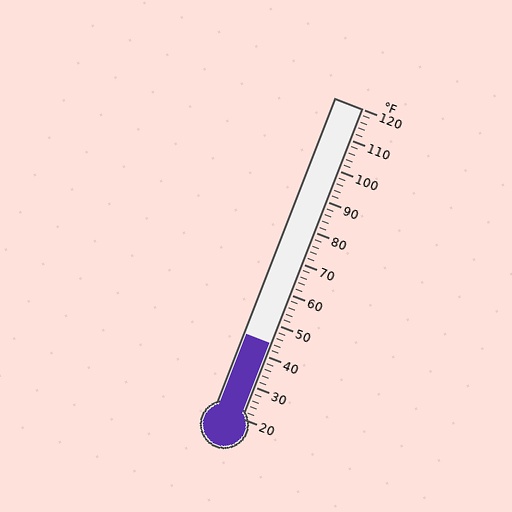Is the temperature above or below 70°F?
The temperature is below 70°F.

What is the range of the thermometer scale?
The thermometer scale ranges from 20°F to 120°F.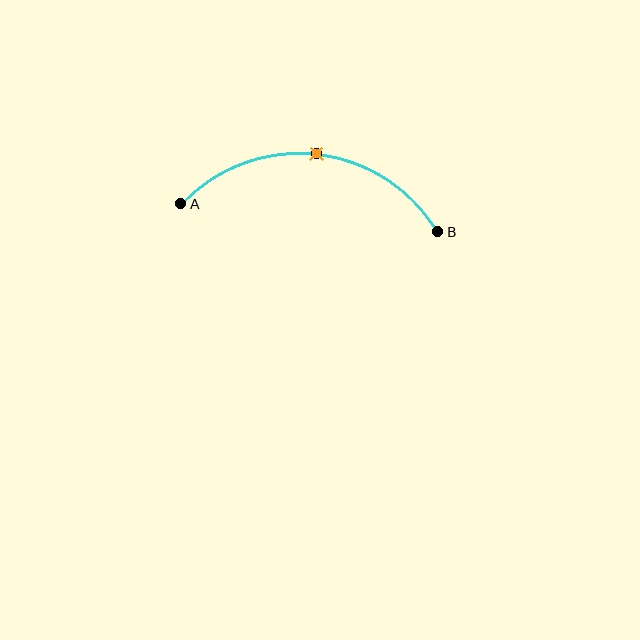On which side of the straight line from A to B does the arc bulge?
The arc bulges above the straight line connecting A and B.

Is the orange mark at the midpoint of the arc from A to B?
Yes. The orange mark lies on the arc at equal arc-length from both A and B — it is the arc midpoint.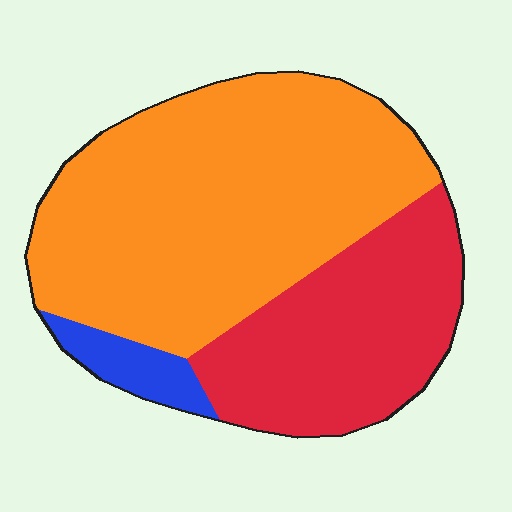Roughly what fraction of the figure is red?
Red covers 33% of the figure.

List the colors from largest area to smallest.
From largest to smallest: orange, red, blue.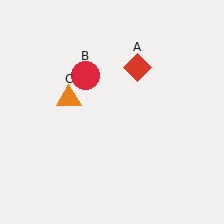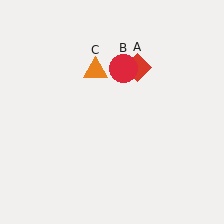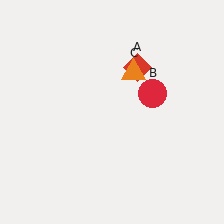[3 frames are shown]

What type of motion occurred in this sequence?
The red circle (object B), orange triangle (object C) rotated clockwise around the center of the scene.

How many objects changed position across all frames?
2 objects changed position: red circle (object B), orange triangle (object C).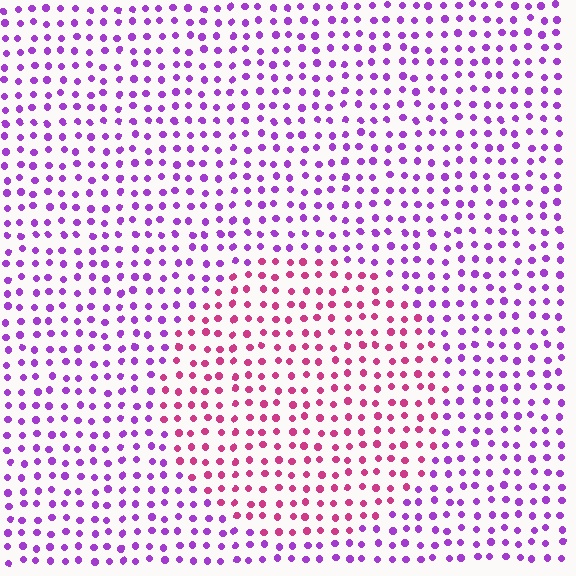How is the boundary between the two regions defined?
The boundary is defined purely by a slight shift in hue (about 46 degrees). Spacing, size, and orientation are identical on both sides.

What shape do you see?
I see a circle.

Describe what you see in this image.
The image is filled with small purple elements in a uniform arrangement. A circle-shaped region is visible where the elements are tinted to a slightly different hue, forming a subtle color boundary.